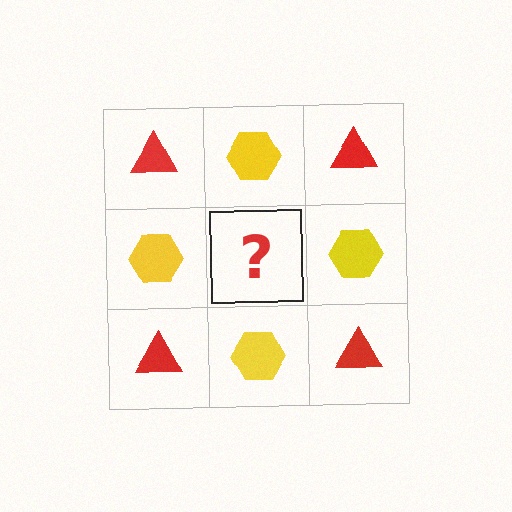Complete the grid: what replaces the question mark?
The question mark should be replaced with a red triangle.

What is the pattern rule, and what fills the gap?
The rule is that it alternates red triangle and yellow hexagon in a checkerboard pattern. The gap should be filled with a red triangle.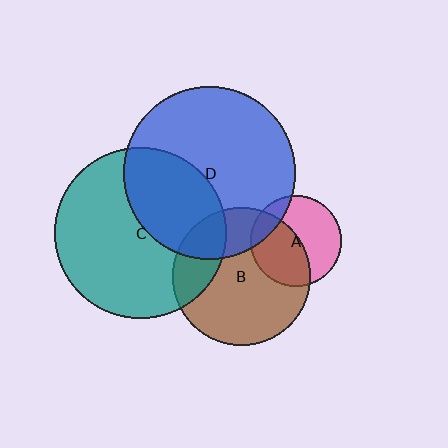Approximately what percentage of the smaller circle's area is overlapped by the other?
Approximately 15%.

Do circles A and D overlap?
Yes.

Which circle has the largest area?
Circle D (blue).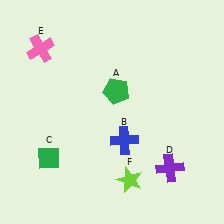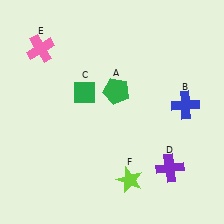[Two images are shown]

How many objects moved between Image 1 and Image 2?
2 objects moved between the two images.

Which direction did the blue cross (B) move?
The blue cross (B) moved right.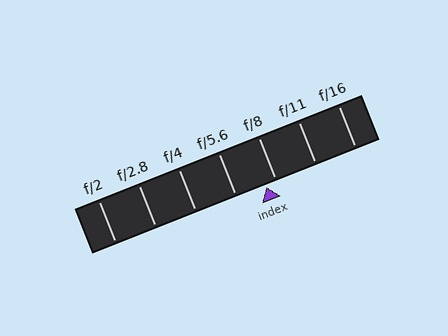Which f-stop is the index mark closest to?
The index mark is closest to f/8.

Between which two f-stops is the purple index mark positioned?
The index mark is between f/5.6 and f/8.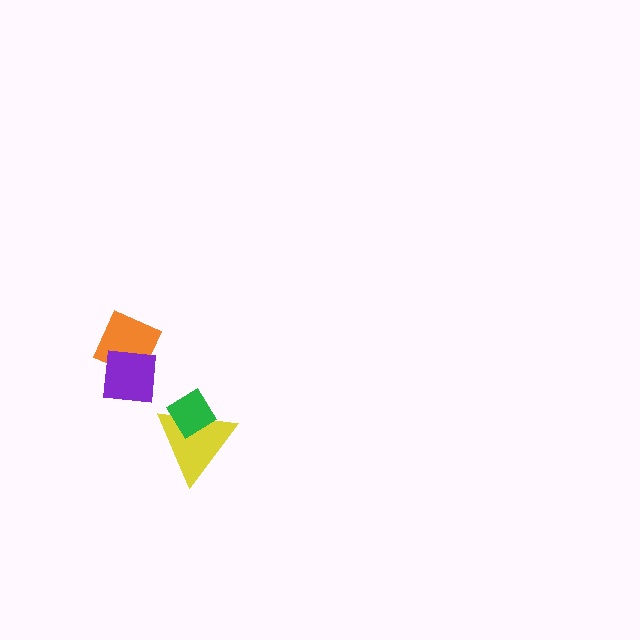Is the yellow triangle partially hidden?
Yes, it is partially covered by another shape.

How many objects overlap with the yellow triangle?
1 object overlaps with the yellow triangle.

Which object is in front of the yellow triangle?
The green diamond is in front of the yellow triangle.